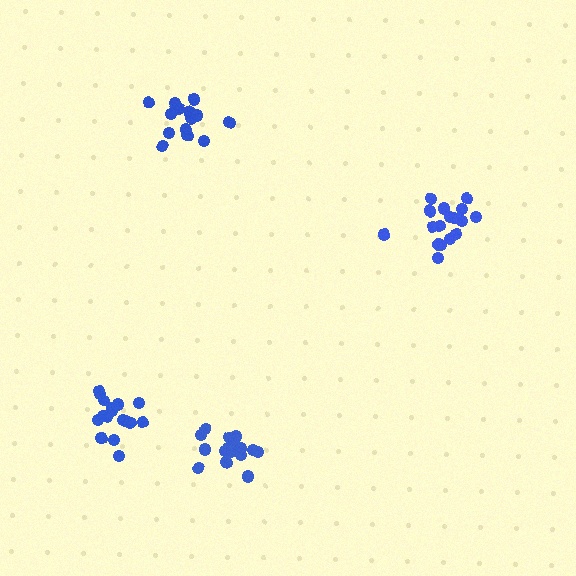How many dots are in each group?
Group 1: 17 dots, Group 2: 15 dots, Group 3: 18 dots, Group 4: 17 dots (67 total).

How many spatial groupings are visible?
There are 4 spatial groupings.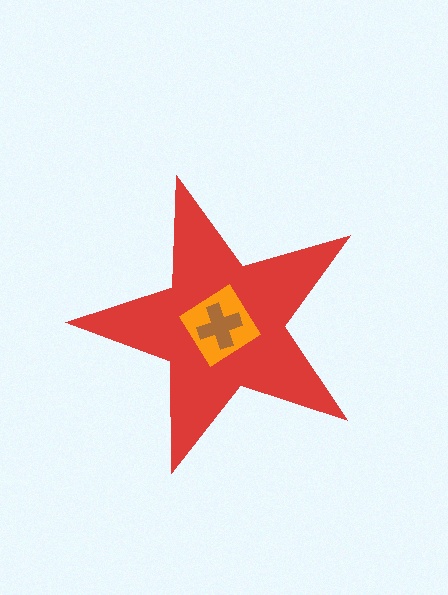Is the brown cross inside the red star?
Yes.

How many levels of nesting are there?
3.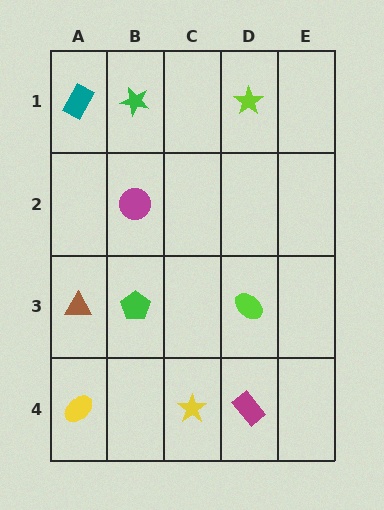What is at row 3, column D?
A lime ellipse.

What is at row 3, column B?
A green pentagon.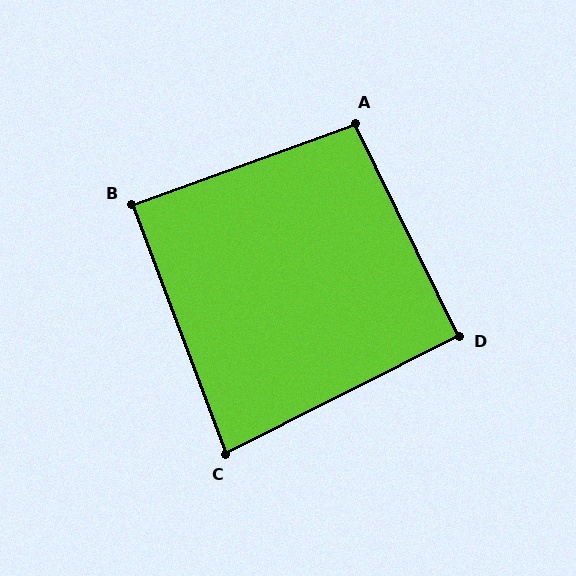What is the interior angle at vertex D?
Approximately 91 degrees (approximately right).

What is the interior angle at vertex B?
Approximately 89 degrees (approximately right).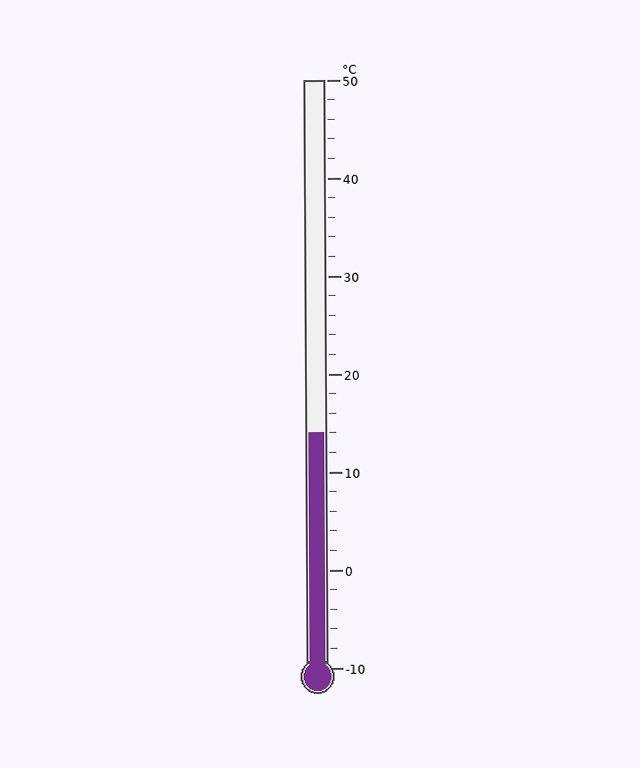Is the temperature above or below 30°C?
The temperature is below 30°C.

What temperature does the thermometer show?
The thermometer shows approximately 14°C.